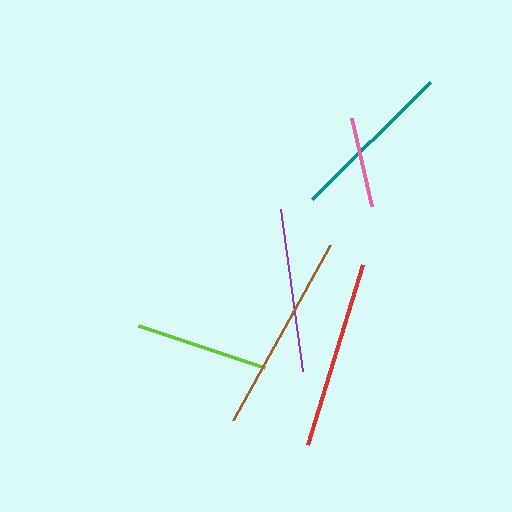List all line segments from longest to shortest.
From longest to shortest: brown, red, teal, purple, lime, pink.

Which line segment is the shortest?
The pink line is the shortest at approximately 91 pixels.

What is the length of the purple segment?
The purple segment is approximately 163 pixels long.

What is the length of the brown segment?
The brown segment is approximately 200 pixels long.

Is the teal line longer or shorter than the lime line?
The teal line is longer than the lime line.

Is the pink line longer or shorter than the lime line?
The lime line is longer than the pink line.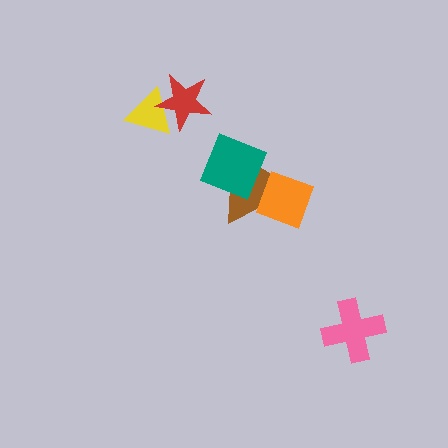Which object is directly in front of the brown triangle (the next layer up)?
The teal diamond is directly in front of the brown triangle.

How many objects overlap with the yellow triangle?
1 object overlaps with the yellow triangle.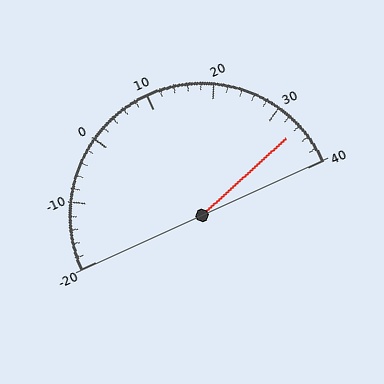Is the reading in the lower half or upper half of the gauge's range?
The reading is in the upper half of the range (-20 to 40).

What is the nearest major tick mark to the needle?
The nearest major tick mark is 30.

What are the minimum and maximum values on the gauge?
The gauge ranges from -20 to 40.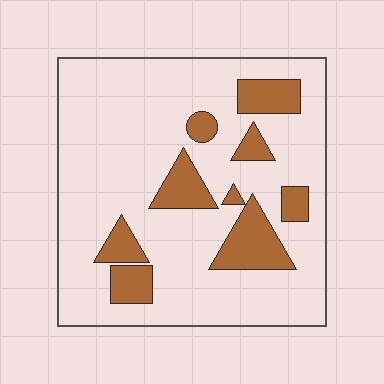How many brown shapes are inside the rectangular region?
9.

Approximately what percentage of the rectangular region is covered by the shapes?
Approximately 20%.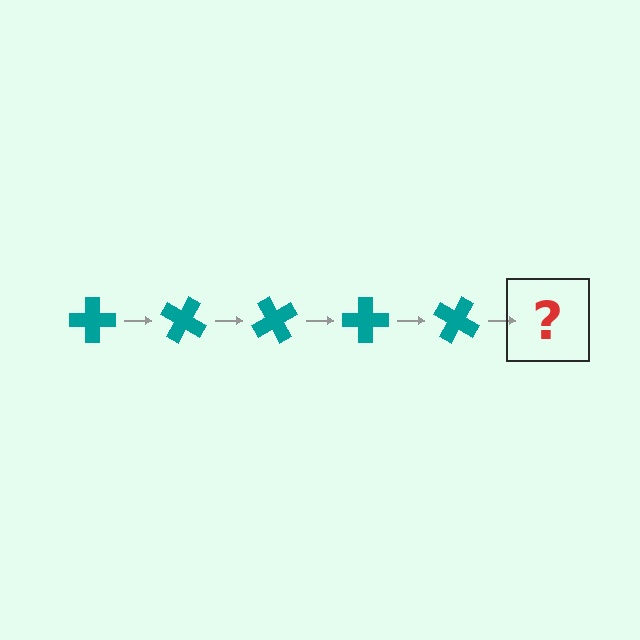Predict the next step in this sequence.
The next step is a teal cross rotated 150 degrees.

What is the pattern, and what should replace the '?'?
The pattern is that the cross rotates 30 degrees each step. The '?' should be a teal cross rotated 150 degrees.